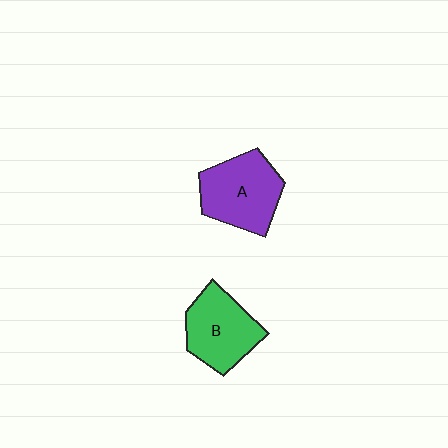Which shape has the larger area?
Shape A (purple).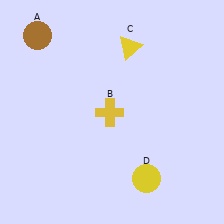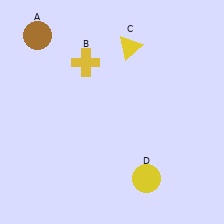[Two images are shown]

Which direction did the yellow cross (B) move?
The yellow cross (B) moved up.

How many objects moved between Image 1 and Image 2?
1 object moved between the two images.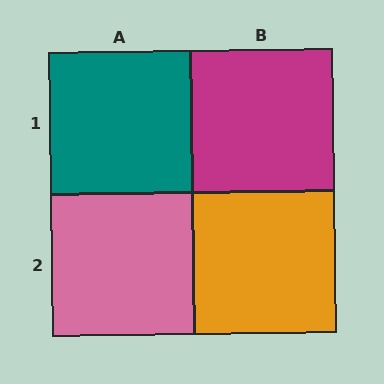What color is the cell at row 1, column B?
Magenta.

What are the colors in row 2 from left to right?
Pink, orange.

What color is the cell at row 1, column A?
Teal.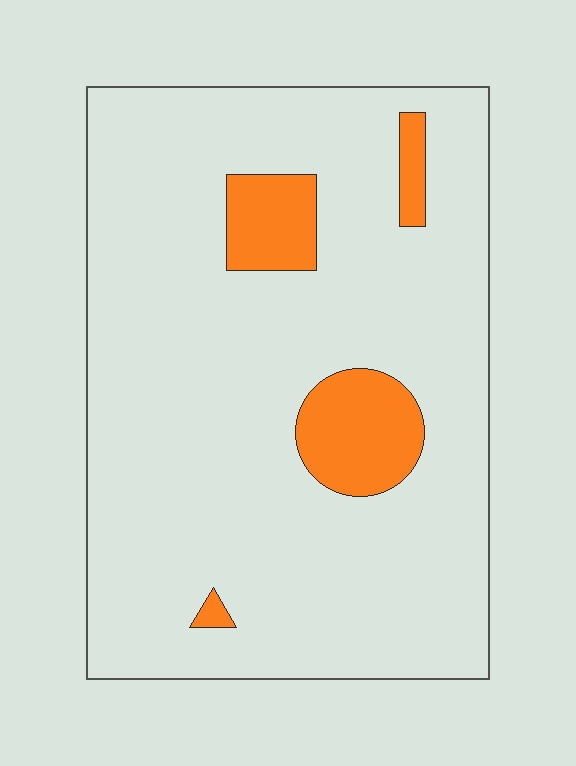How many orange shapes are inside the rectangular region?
4.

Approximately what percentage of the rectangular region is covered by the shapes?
Approximately 10%.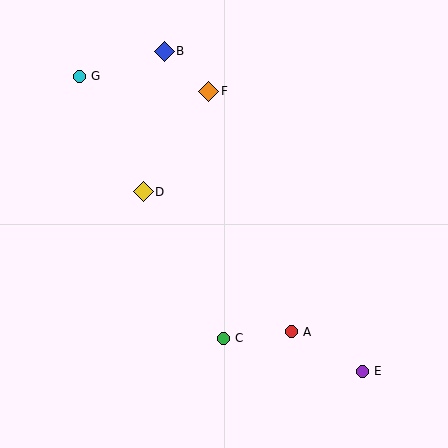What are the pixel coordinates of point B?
Point B is at (164, 51).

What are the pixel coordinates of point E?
Point E is at (362, 371).